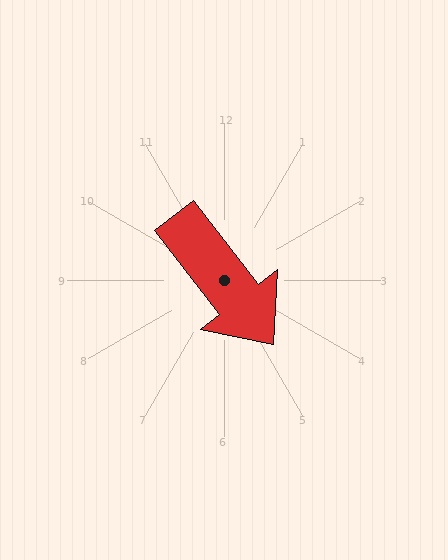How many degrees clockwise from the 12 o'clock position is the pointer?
Approximately 142 degrees.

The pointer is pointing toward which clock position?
Roughly 5 o'clock.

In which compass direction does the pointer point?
Southeast.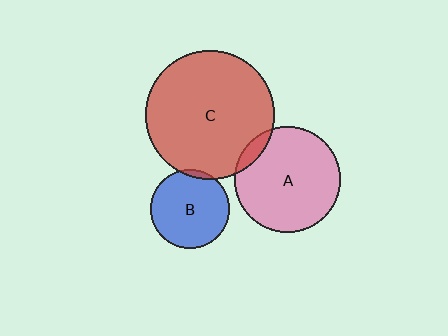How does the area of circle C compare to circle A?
Approximately 1.5 times.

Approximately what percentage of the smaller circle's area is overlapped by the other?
Approximately 5%.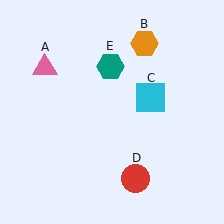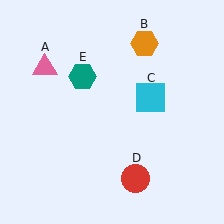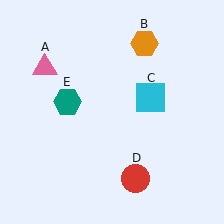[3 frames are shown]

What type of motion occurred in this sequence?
The teal hexagon (object E) rotated counterclockwise around the center of the scene.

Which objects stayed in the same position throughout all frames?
Pink triangle (object A) and orange hexagon (object B) and cyan square (object C) and red circle (object D) remained stationary.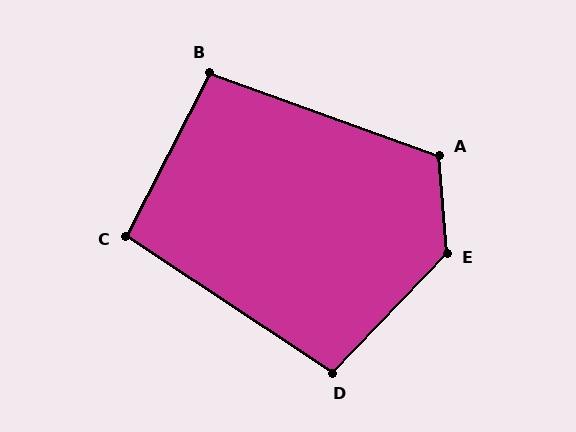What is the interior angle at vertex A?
Approximately 114 degrees (obtuse).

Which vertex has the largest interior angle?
E, at approximately 132 degrees.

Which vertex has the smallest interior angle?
C, at approximately 96 degrees.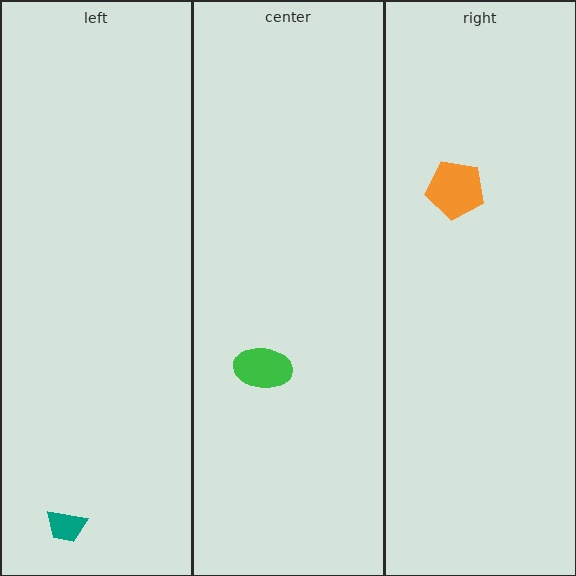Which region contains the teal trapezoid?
The left region.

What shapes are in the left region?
The teal trapezoid.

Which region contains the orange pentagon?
The right region.